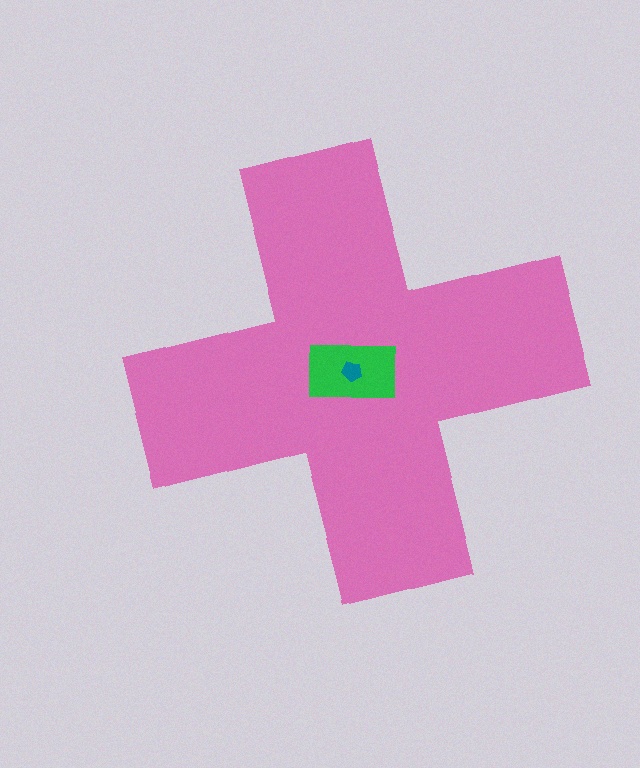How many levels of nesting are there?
3.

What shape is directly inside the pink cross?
The green rectangle.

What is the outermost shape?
The pink cross.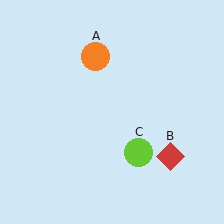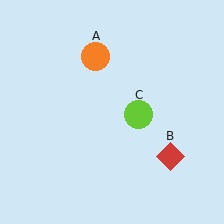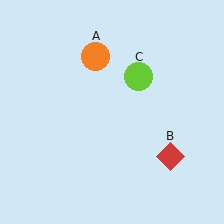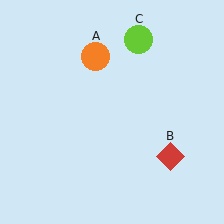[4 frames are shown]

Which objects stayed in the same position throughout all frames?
Orange circle (object A) and red diamond (object B) remained stationary.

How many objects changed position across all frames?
1 object changed position: lime circle (object C).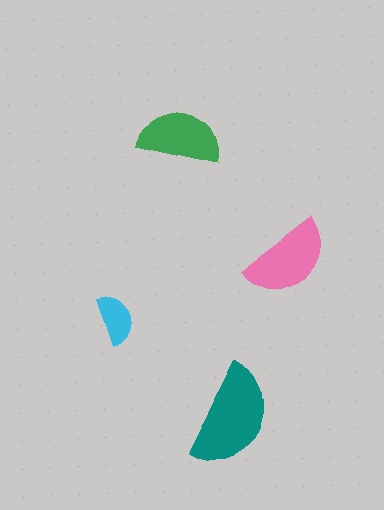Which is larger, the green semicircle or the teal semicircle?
The teal one.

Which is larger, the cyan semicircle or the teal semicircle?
The teal one.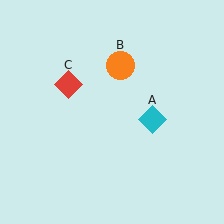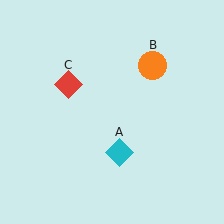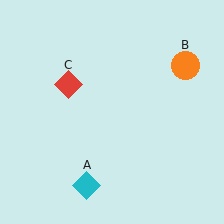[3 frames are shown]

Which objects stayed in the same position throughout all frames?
Red diamond (object C) remained stationary.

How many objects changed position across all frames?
2 objects changed position: cyan diamond (object A), orange circle (object B).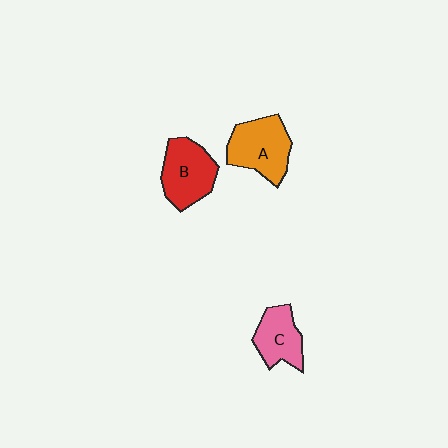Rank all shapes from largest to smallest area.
From largest to smallest: A (orange), B (red), C (pink).